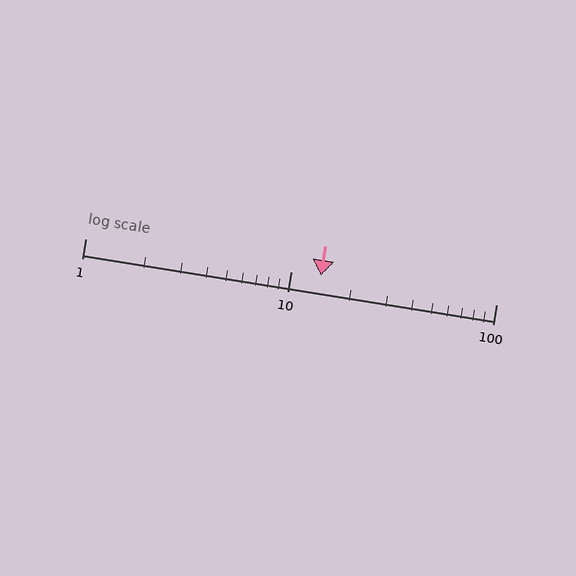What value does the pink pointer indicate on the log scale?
The pointer indicates approximately 14.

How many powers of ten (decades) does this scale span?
The scale spans 2 decades, from 1 to 100.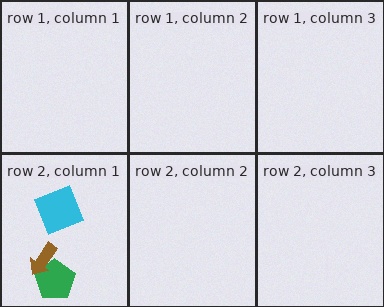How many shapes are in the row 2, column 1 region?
3.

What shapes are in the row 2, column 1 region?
The green pentagon, the cyan square, the brown arrow.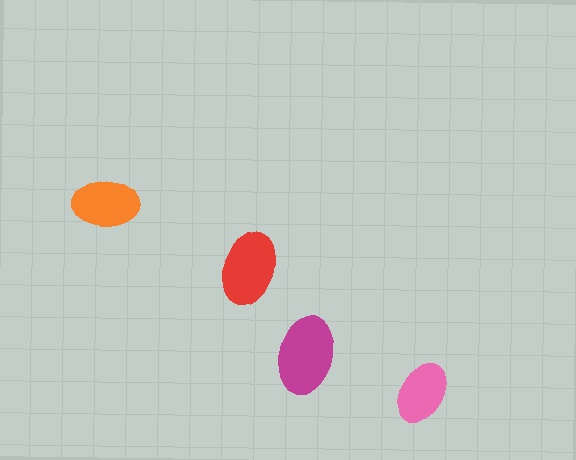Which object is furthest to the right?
The pink ellipse is rightmost.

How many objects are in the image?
There are 4 objects in the image.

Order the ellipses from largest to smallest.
the magenta one, the red one, the orange one, the pink one.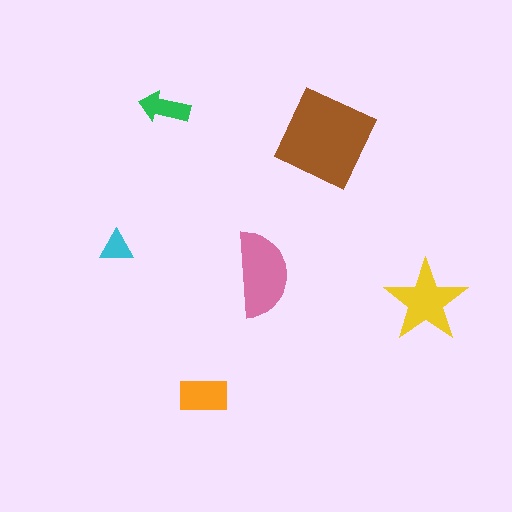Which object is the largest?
The brown diamond.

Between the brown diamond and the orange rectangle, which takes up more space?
The brown diamond.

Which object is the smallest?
The cyan triangle.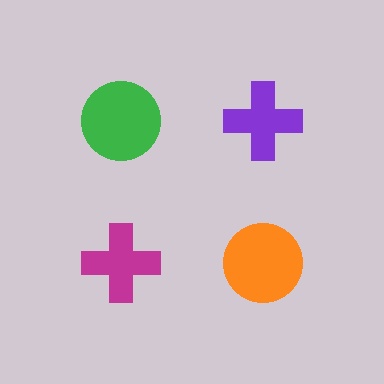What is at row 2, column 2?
An orange circle.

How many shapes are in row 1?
2 shapes.